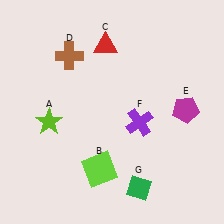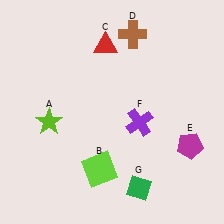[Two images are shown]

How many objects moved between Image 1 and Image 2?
2 objects moved between the two images.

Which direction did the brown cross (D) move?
The brown cross (D) moved right.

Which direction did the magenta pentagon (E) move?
The magenta pentagon (E) moved down.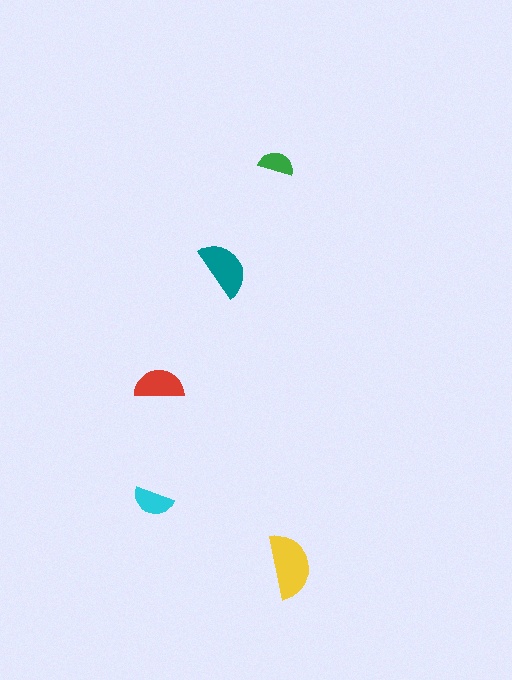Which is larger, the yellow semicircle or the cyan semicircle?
The yellow one.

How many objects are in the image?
There are 5 objects in the image.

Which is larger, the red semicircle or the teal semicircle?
The teal one.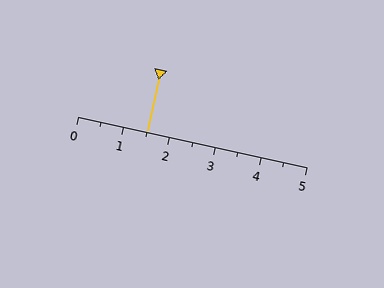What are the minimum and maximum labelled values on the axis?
The axis runs from 0 to 5.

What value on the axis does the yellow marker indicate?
The marker indicates approximately 1.5.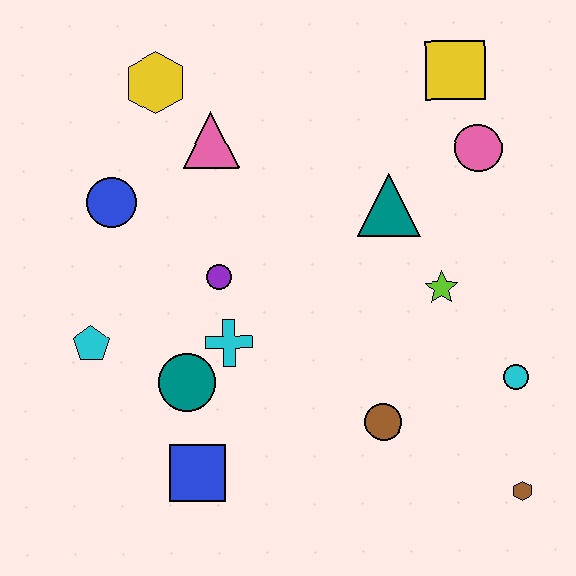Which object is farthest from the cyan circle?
The yellow hexagon is farthest from the cyan circle.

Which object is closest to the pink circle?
The yellow square is closest to the pink circle.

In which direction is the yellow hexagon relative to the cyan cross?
The yellow hexagon is above the cyan cross.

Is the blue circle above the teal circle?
Yes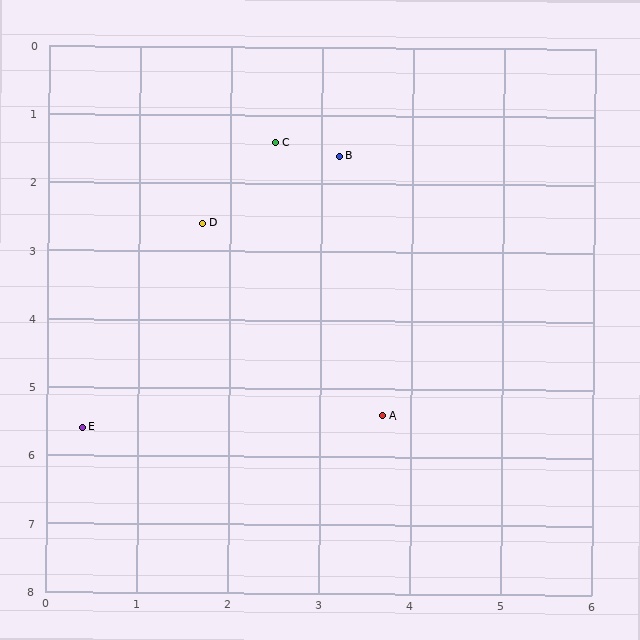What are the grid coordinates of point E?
Point E is at approximately (0.4, 5.6).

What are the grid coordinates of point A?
Point A is at approximately (3.7, 5.4).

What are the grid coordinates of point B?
Point B is at approximately (3.2, 1.6).